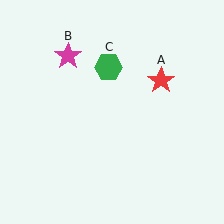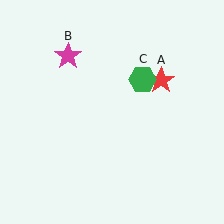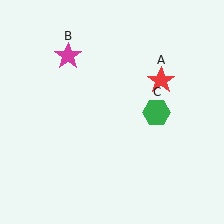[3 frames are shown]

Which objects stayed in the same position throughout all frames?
Red star (object A) and magenta star (object B) remained stationary.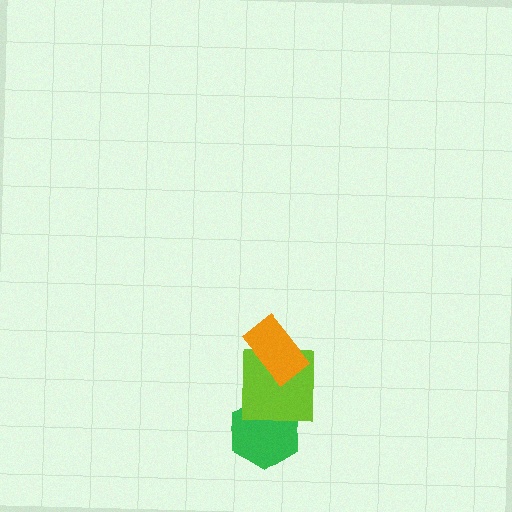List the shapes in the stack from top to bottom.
From top to bottom: the orange rectangle, the lime square, the green hexagon.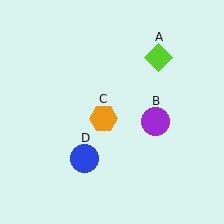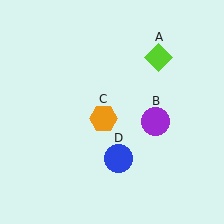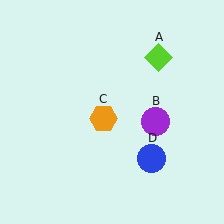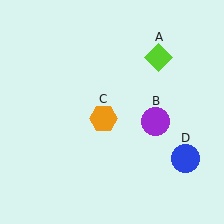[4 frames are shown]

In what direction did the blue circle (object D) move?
The blue circle (object D) moved right.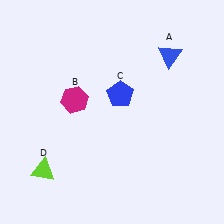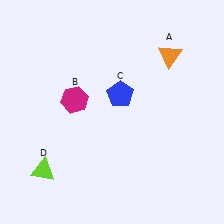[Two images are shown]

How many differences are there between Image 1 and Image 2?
There is 1 difference between the two images.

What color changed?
The triangle (A) changed from blue in Image 1 to orange in Image 2.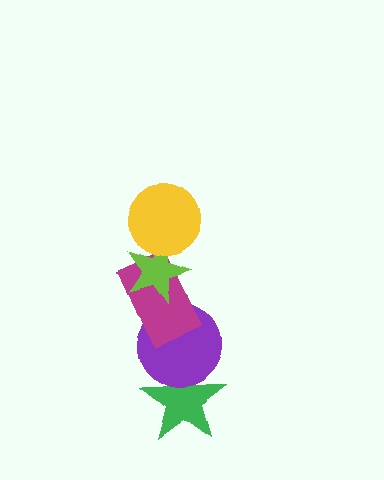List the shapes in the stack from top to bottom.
From top to bottom: the yellow circle, the lime star, the magenta rectangle, the purple circle, the green star.